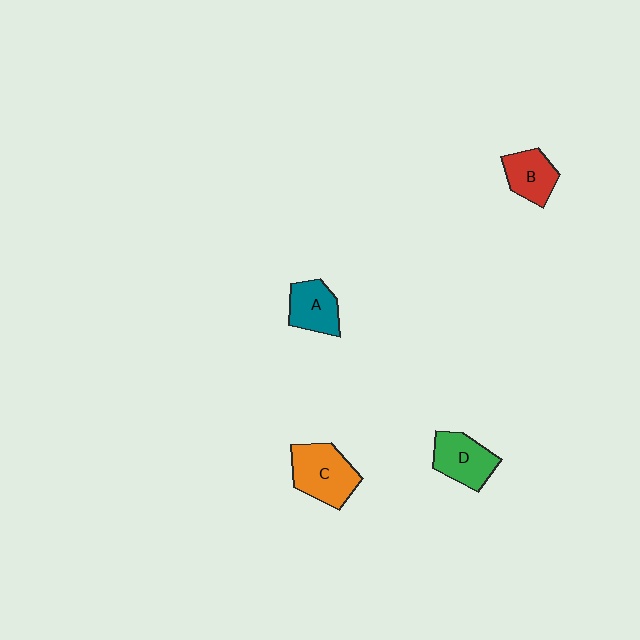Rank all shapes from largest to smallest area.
From largest to smallest: C (orange), D (green), A (teal), B (red).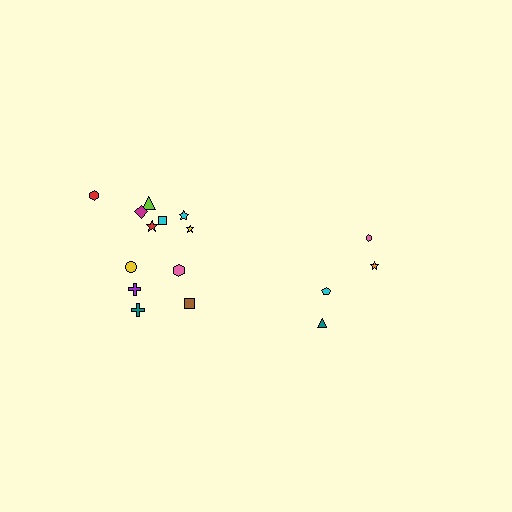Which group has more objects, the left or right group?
The left group.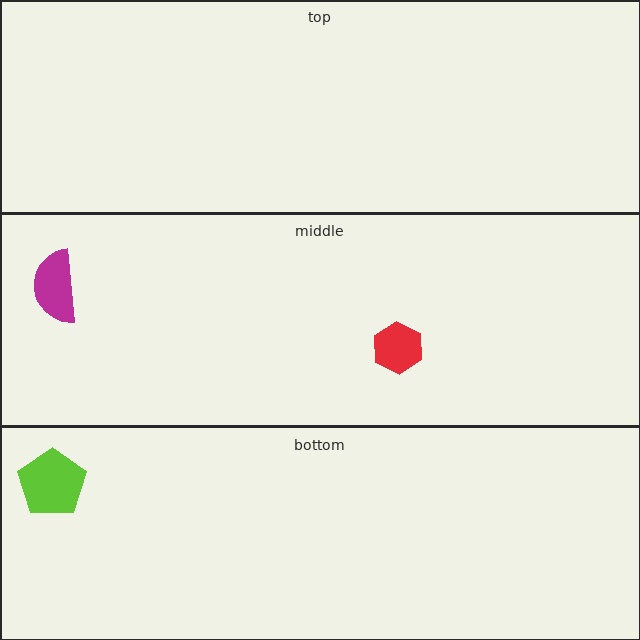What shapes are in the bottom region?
The lime pentagon.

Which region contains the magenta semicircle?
The middle region.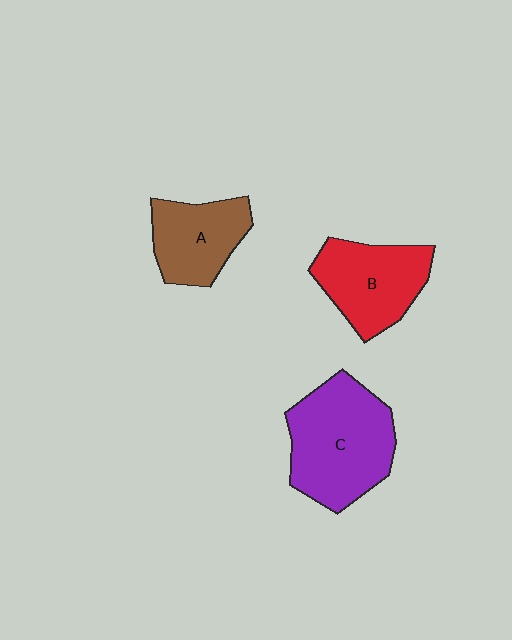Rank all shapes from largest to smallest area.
From largest to smallest: C (purple), B (red), A (brown).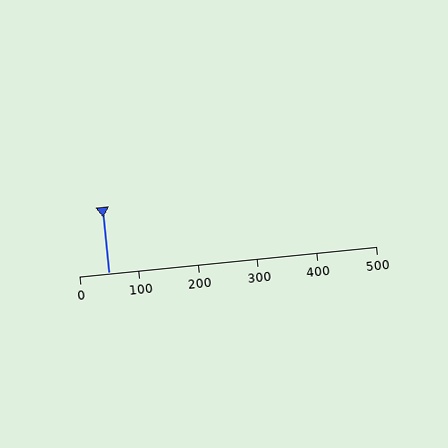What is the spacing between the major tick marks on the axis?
The major ticks are spaced 100 apart.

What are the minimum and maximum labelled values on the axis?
The axis runs from 0 to 500.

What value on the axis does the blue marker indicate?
The marker indicates approximately 50.